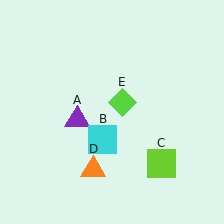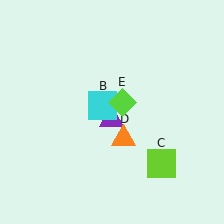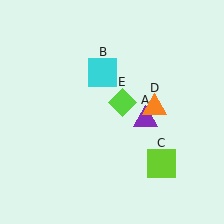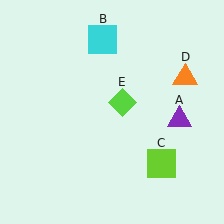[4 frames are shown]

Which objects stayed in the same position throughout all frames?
Lime square (object C) and lime diamond (object E) remained stationary.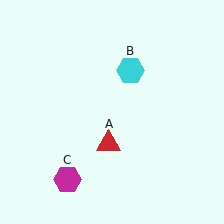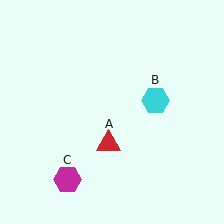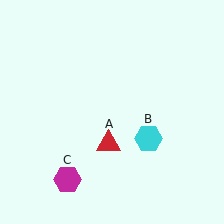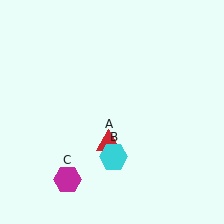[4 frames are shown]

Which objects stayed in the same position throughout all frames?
Red triangle (object A) and magenta hexagon (object C) remained stationary.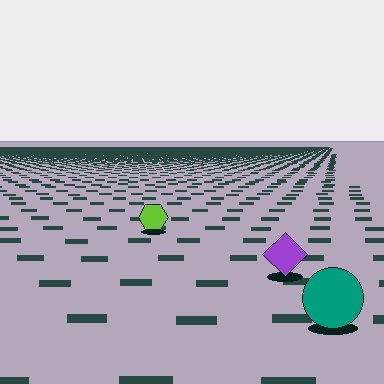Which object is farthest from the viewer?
The lime hexagon is farthest from the viewer. It appears smaller and the ground texture around it is denser.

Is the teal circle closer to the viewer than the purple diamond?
Yes. The teal circle is closer — you can tell from the texture gradient: the ground texture is coarser near it.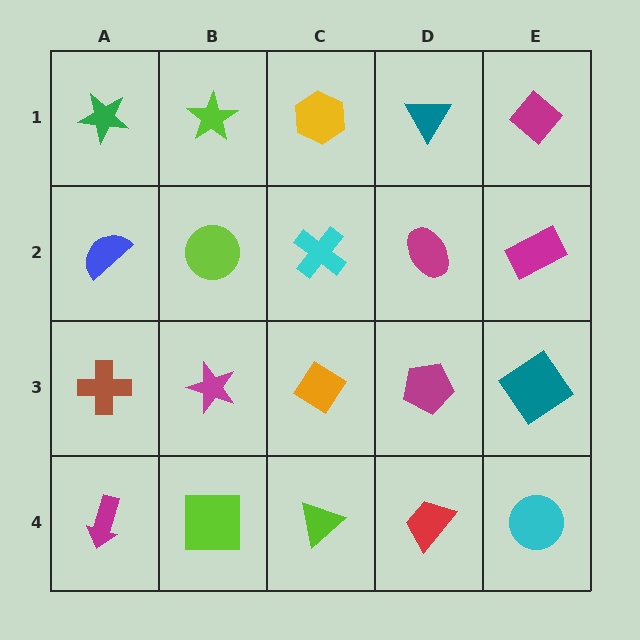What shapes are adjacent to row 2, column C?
A yellow hexagon (row 1, column C), an orange diamond (row 3, column C), a lime circle (row 2, column B), a magenta ellipse (row 2, column D).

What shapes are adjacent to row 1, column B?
A lime circle (row 2, column B), a green star (row 1, column A), a yellow hexagon (row 1, column C).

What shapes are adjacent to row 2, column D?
A teal triangle (row 1, column D), a magenta pentagon (row 3, column D), a cyan cross (row 2, column C), a magenta rectangle (row 2, column E).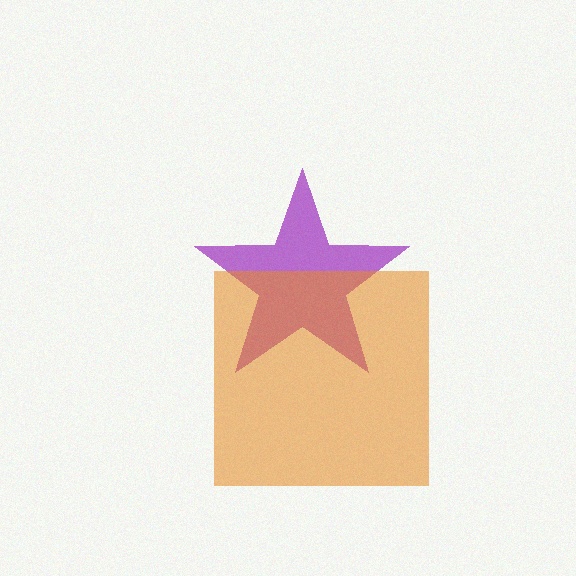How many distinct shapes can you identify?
There are 2 distinct shapes: a purple star, an orange square.